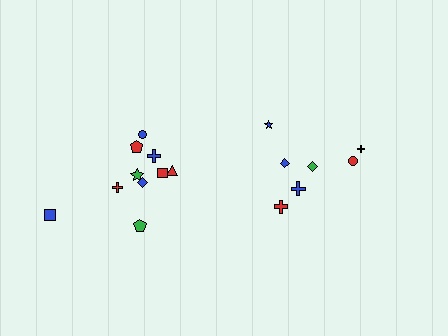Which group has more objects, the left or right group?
The left group.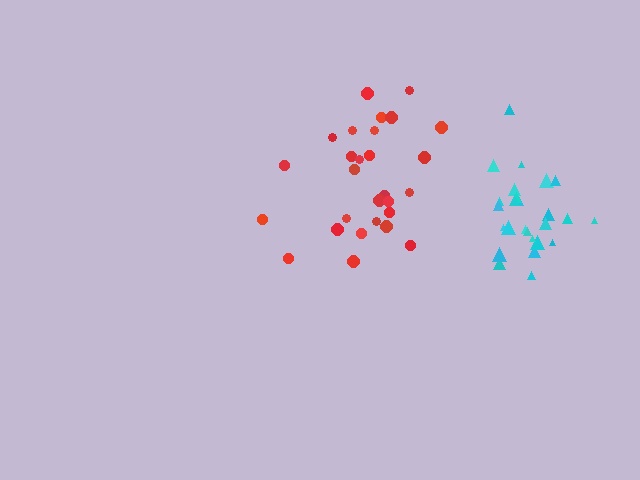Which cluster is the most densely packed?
Cyan.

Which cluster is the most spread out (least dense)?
Red.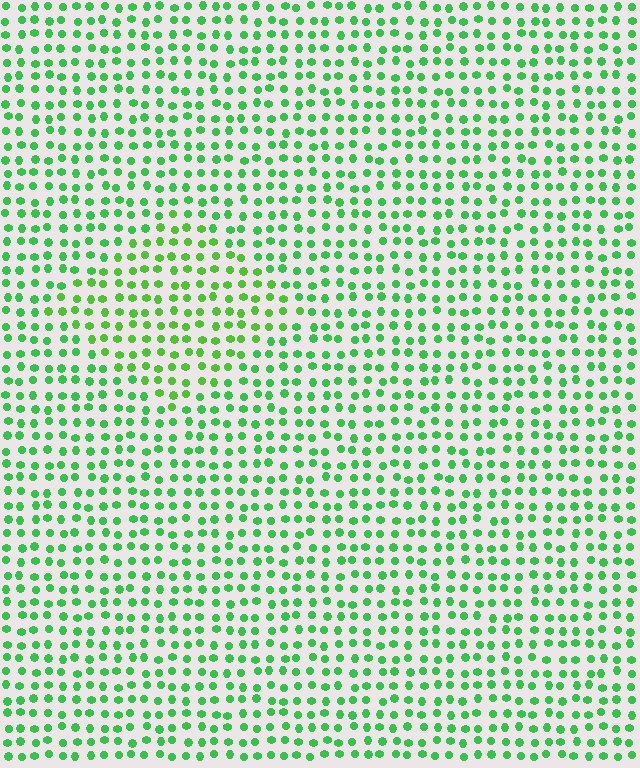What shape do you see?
I see a diamond.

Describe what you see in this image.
The image is filled with small green elements in a uniform arrangement. A diamond-shaped region is visible where the elements are tinted to a slightly different hue, forming a subtle color boundary.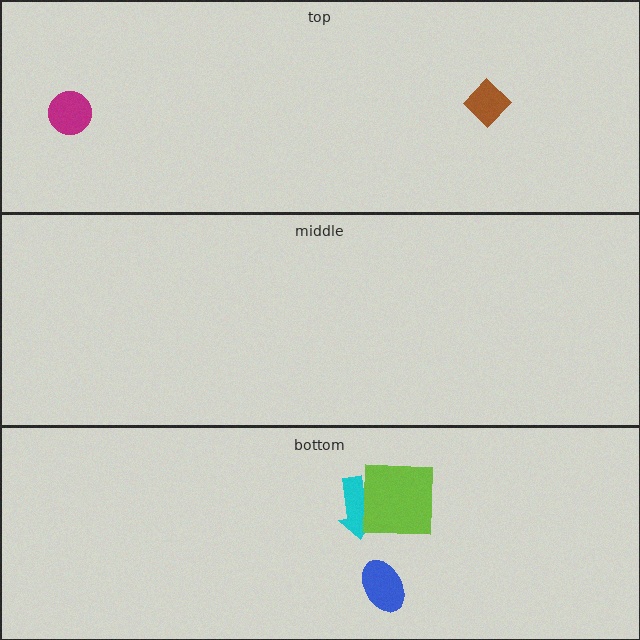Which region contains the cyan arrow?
The bottom region.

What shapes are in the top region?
The brown diamond, the magenta circle.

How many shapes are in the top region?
2.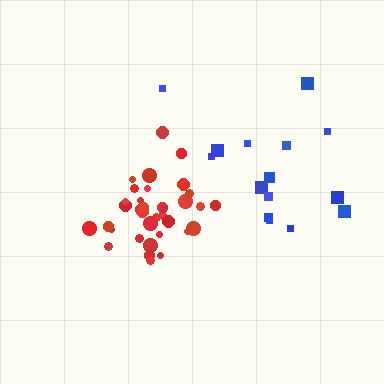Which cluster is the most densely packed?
Red.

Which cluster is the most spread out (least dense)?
Blue.